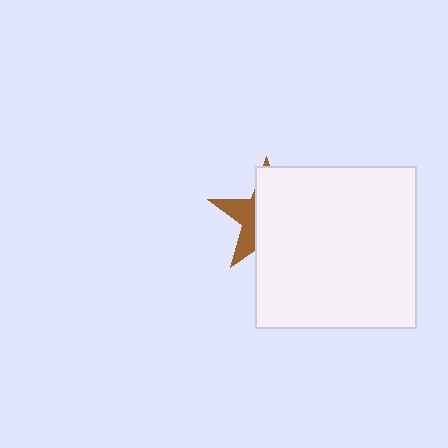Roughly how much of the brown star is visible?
A small part of it is visible (roughly 33%).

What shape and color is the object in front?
The object in front is a white square.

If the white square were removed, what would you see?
You would see the complete brown star.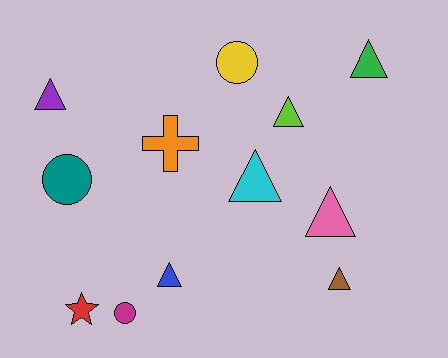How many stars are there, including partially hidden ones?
There is 1 star.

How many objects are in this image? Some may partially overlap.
There are 12 objects.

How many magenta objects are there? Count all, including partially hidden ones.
There is 1 magenta object.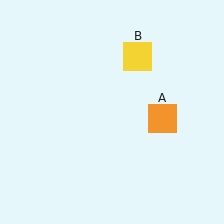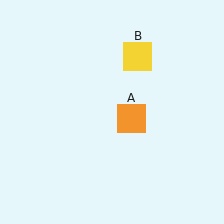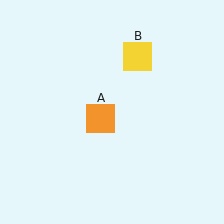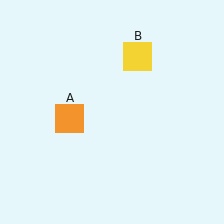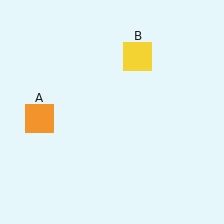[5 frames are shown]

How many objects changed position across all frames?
1 object changed position: orange square (object A).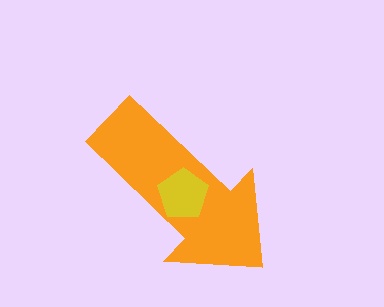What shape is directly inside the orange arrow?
The yellow pentagon.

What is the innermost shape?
The yellow pentagon.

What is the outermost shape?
The orange arrow.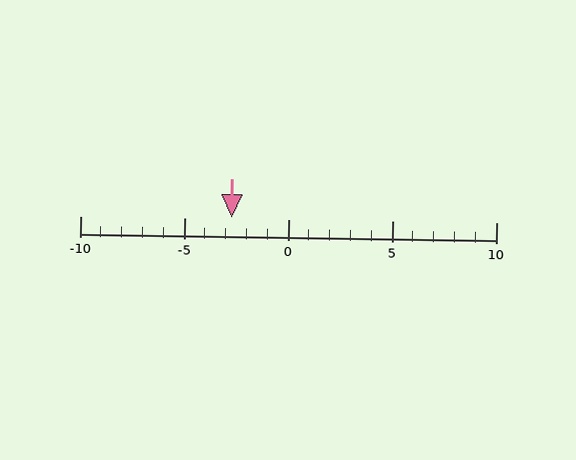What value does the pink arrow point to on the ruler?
The pink arrow points to approximately -3.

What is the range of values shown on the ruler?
The ruler shows values from -10 to 10.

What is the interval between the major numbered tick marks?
The major tick marks are spaced 5 units apart.